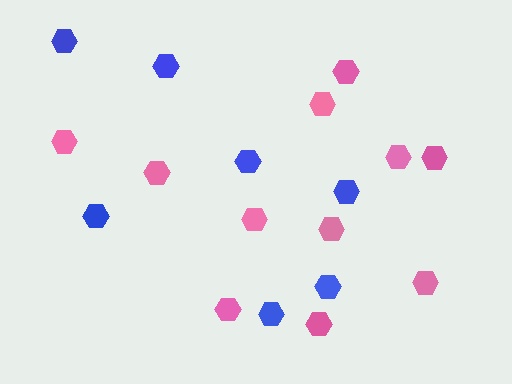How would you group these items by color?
There are 2 groups: one group of blue hexagons (7) and one group of pink hexagons (11).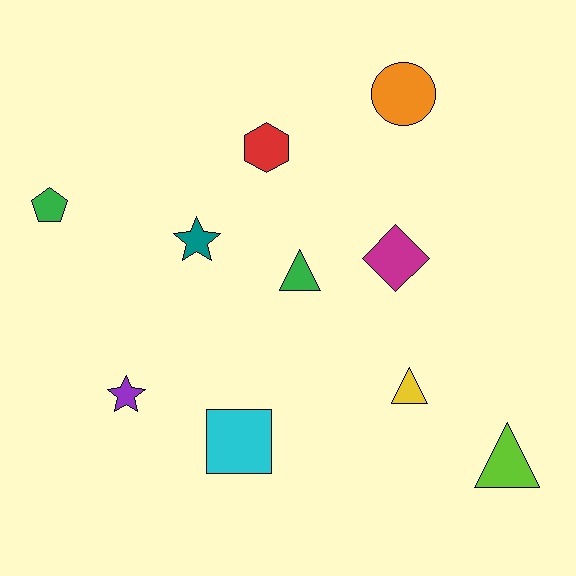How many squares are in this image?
There is 1 square.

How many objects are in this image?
There are 10 objects.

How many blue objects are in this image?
There are no blue objects.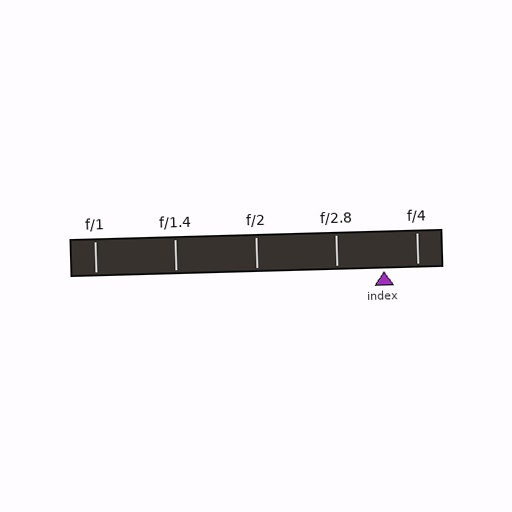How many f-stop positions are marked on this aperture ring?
There are 5 f-stop positions marked.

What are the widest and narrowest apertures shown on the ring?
The widest aperture shown is f/1 and the narrowest is f/4.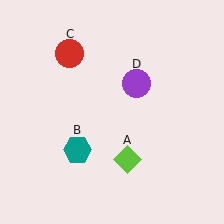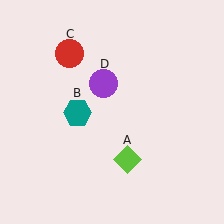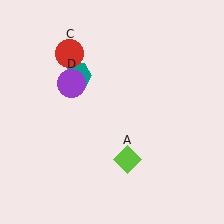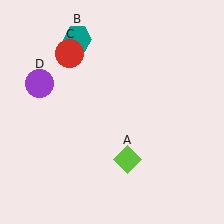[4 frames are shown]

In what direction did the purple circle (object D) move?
The purple circle (object D) moved left.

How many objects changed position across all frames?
2 objects changed position: teal hexagon (object B), purple circle (object D).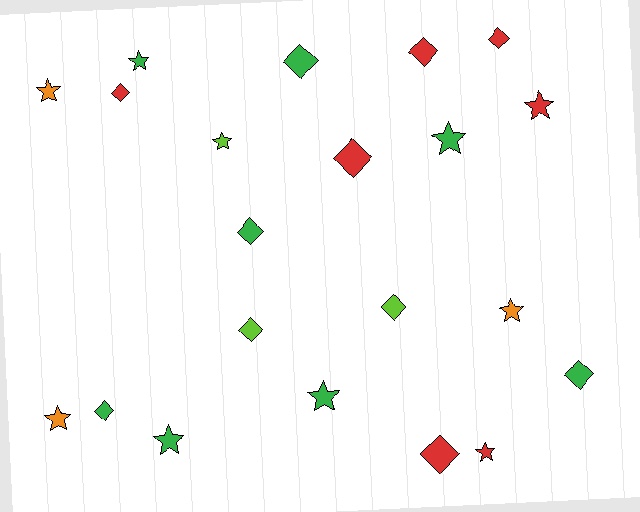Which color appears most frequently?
Green, with 8 objects.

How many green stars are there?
There are 4 green stars.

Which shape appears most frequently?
Diamond, with 11 objects.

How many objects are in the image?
There are 21 objects.